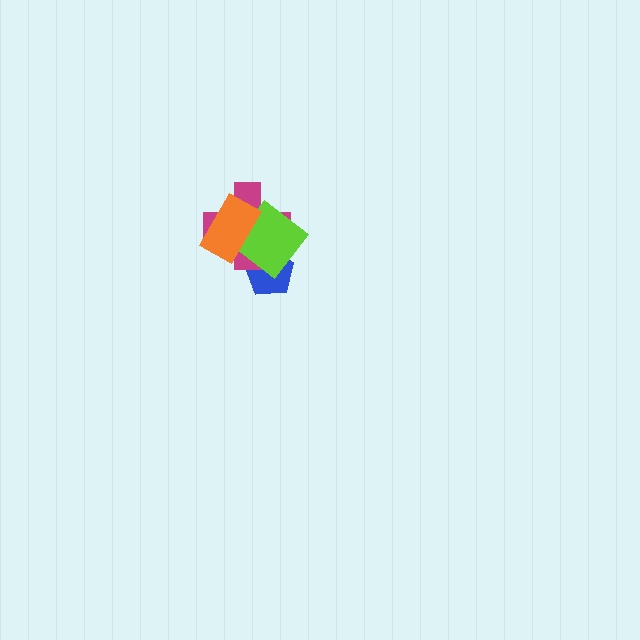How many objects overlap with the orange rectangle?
2 objects overlap with the orange rectangle.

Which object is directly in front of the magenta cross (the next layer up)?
The lime diamond is directly in front of the magenta cross.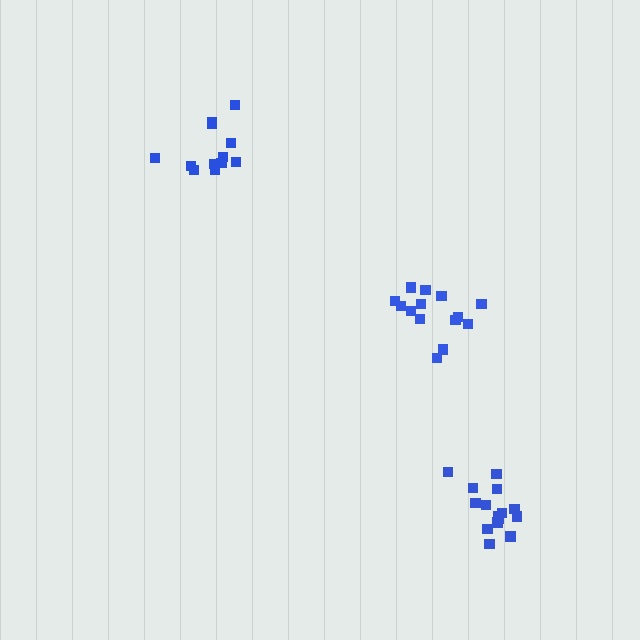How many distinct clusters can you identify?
There are 3 distinct clusters.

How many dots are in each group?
Group 1: 12 dots, Group 2: 15 dots, Group 3: 14 dots (41 total).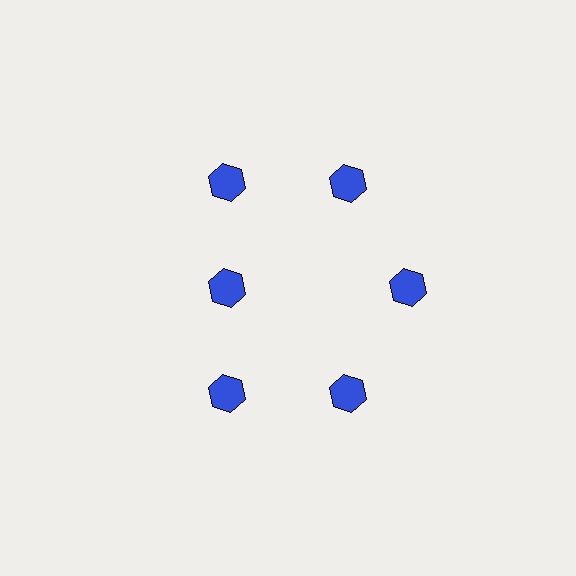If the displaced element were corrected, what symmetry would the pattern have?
It would have 6-fold rotational symmetry — the pattern would map onto itself every 60 degrees.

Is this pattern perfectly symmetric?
No. The 6 blue hexagons are arranged in a ring, but one element near the 9 o'clock position is pulled inward toward the center, breaking the 6-fold rotational symmetry.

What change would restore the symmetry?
The symmetry would be restored by moving it outward, back onto the ring so that all 6 hexagons sit at equal angles and equal distance from the center.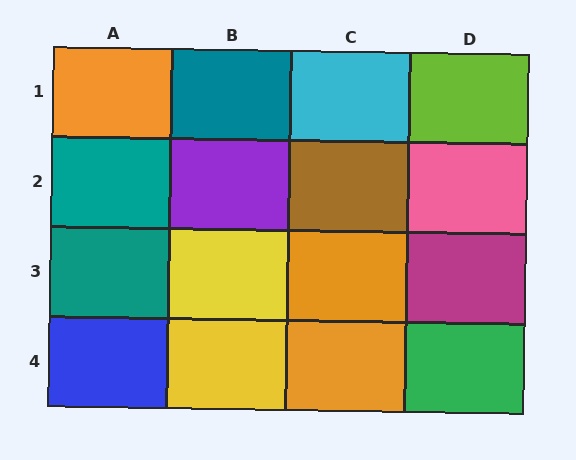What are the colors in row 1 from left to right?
Orange, teal, cyan, lime.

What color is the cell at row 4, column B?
Yellow.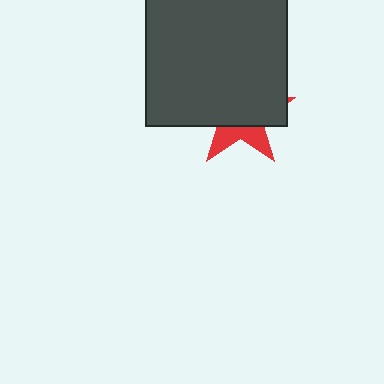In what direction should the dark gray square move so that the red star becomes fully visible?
The dark gray square should move up. That is the shortest direction to clear the overlap and leave the red star fully visible.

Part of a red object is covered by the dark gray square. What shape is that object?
It is a star.